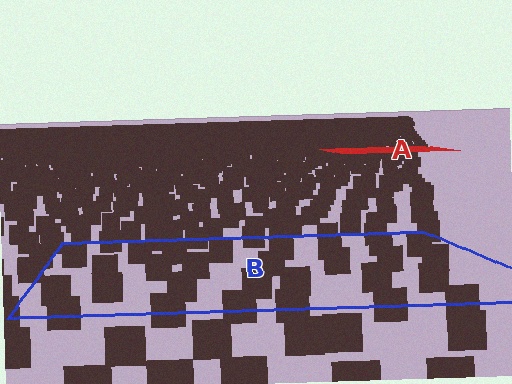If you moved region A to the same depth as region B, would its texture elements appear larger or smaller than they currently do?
They would appear larger. At a closer depth, the same texture elements are projected at a bigger on-screen size.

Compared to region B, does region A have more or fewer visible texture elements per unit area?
Region A has more texture elements per unit area — they are packed more densely because it is farther away.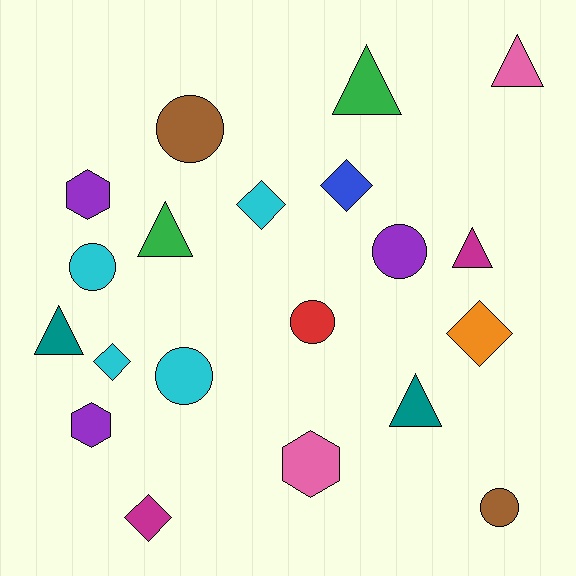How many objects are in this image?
There are 20 objects.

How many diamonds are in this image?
There are 5 diamonds.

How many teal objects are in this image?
There are 2 teal objects.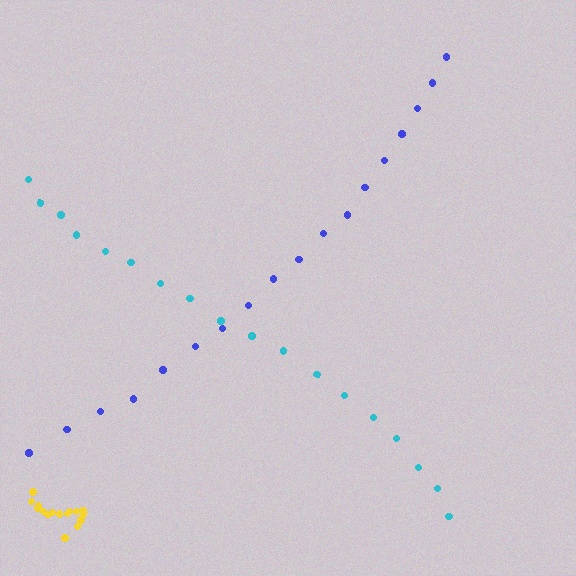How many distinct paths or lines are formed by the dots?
There are 3 distinct paths.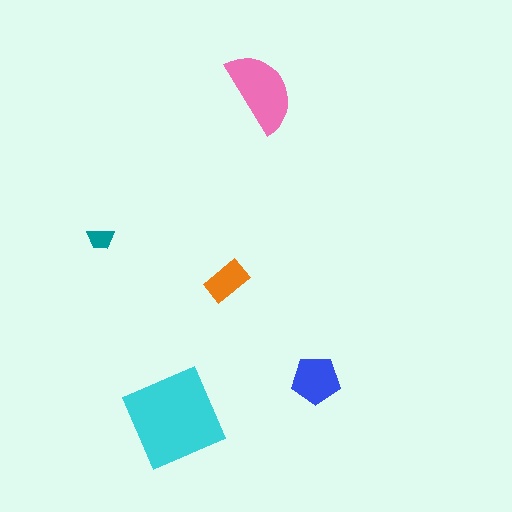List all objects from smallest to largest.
The teal trapezoid, the orange rectangle, the blue pentagon, the pink semicircle, the cyan diamond.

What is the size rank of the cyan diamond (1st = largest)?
1st.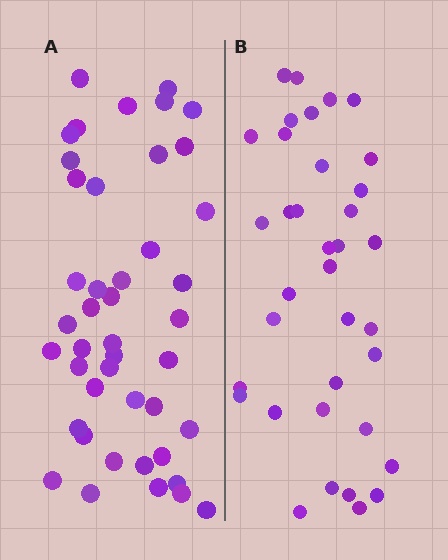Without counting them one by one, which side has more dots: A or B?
Region A (the left region) has more dots.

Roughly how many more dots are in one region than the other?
Region A has roughly 8 or so more dots than region B.